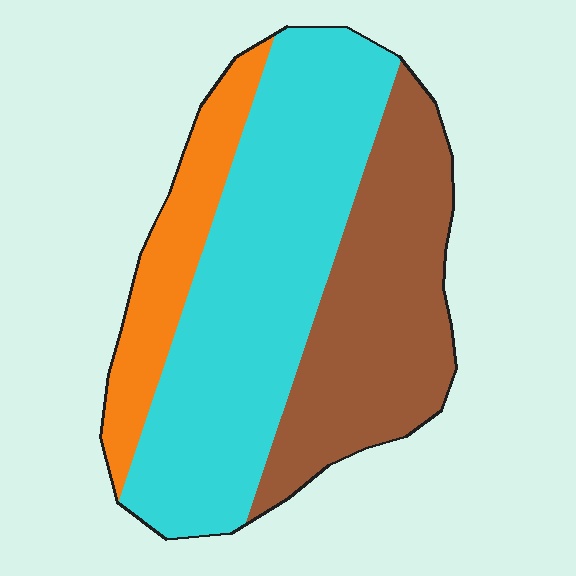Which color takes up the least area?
Orange, at roughly 15%.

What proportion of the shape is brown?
Brown covers 34% of the shape.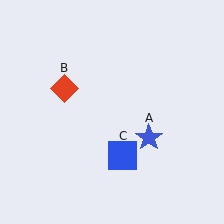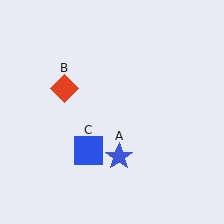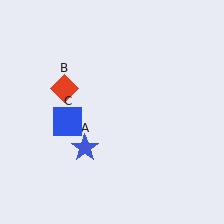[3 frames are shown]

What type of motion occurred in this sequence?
The blue star (object A), blue square (object C) rotated clockwise around the center of the scene.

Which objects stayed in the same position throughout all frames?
Red diamond (object B) remained stationary.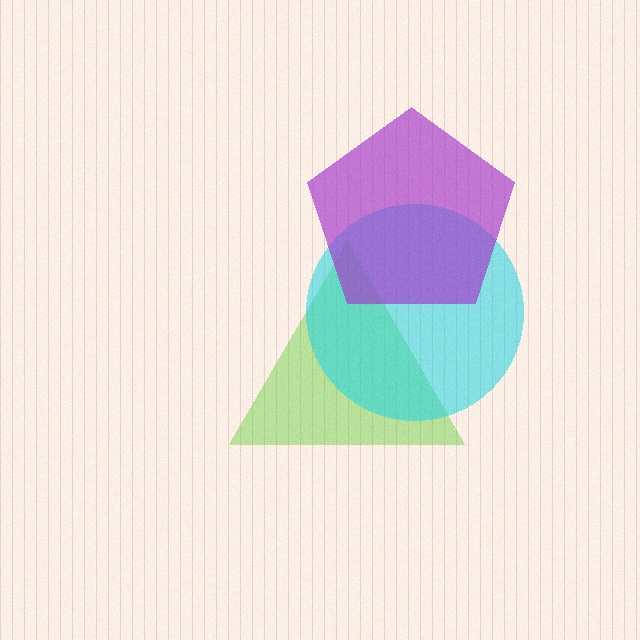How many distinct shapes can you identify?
There are 3 distinct shapes: a lime triangle, a cyan circle, a purple pentagon.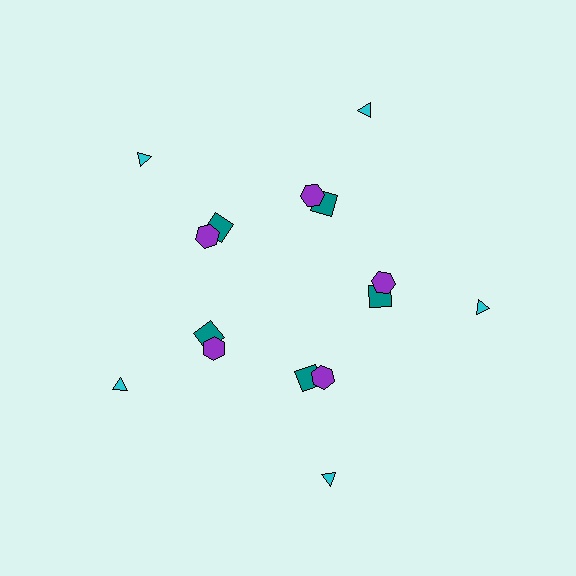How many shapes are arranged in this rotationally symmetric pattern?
There are 15 shapes, arranged in 5 groups of 3.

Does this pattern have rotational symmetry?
Yes, this pattern has 5-fold rotational symmetry. It looks the same after rotating 72 degrees around the center.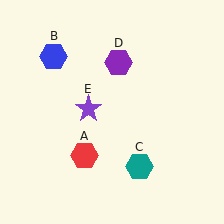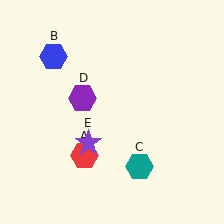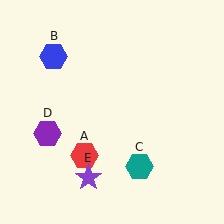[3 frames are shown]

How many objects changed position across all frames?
2 objects changed position: purple hexagon (object D), purple star (object E).